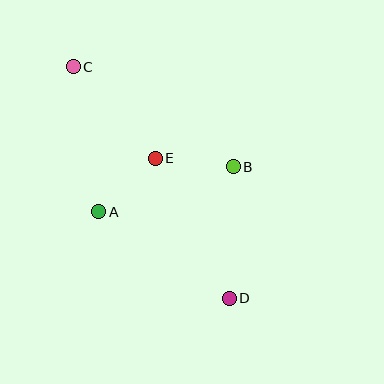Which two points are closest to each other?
Points A and E are closest to each other.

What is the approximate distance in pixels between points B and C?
The distance between B and C is approximately 189 pixels.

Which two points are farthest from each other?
Points C and D are farthest from each other.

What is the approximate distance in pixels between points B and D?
The distance between B and D is approximately 131 pixels.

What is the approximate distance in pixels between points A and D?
The distance between A and D is approximately 156 pixels.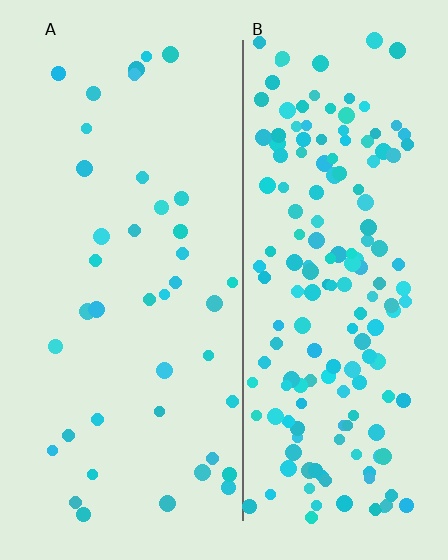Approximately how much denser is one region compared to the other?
Approximately 4.2× — region B over region A.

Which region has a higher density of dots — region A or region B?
B (the right).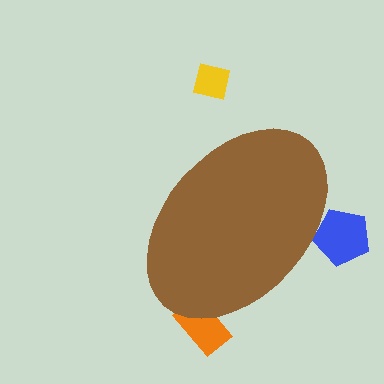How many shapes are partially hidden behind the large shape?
2 shapes are partially hidden.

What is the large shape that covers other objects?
A brown ellipse.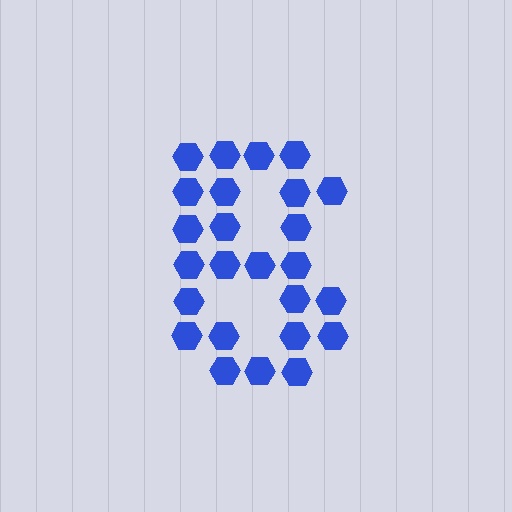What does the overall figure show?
The overall figure shows the digit 8.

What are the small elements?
The small elements are hexagons.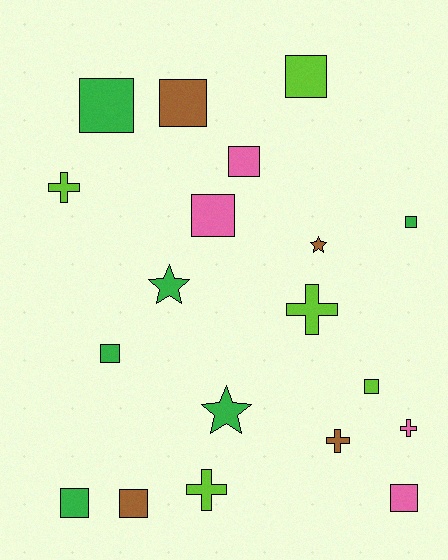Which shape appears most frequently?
Square, with 11 objects.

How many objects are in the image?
There are 19 objects.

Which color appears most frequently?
Green, with 6 objects.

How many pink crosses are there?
There is 1 pink cross.